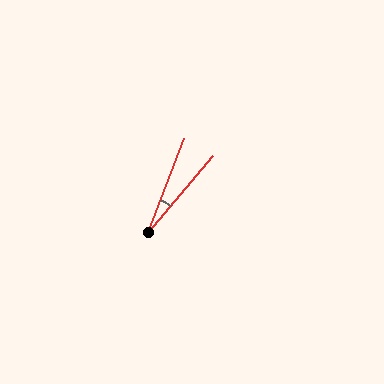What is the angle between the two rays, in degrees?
Approximately 19 degrees.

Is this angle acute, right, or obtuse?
It is acute.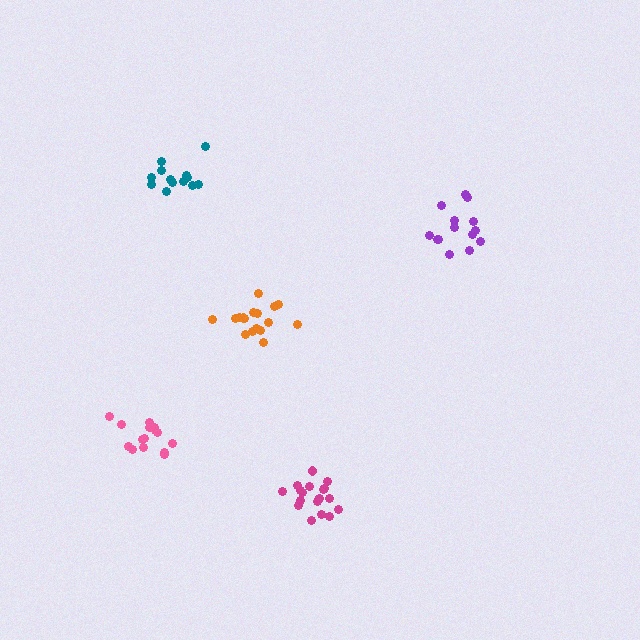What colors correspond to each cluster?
The clusters are colored: teal, purple, pink, magenta, orange.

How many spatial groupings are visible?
There are 5 spatial groupings.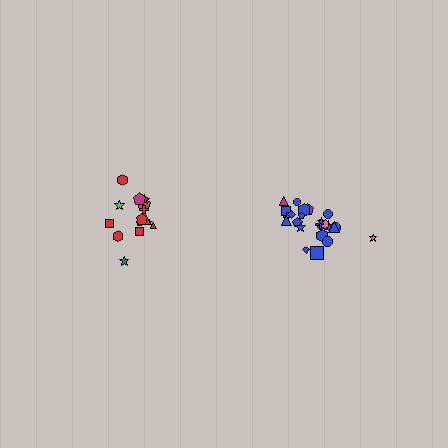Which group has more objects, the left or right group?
The right group.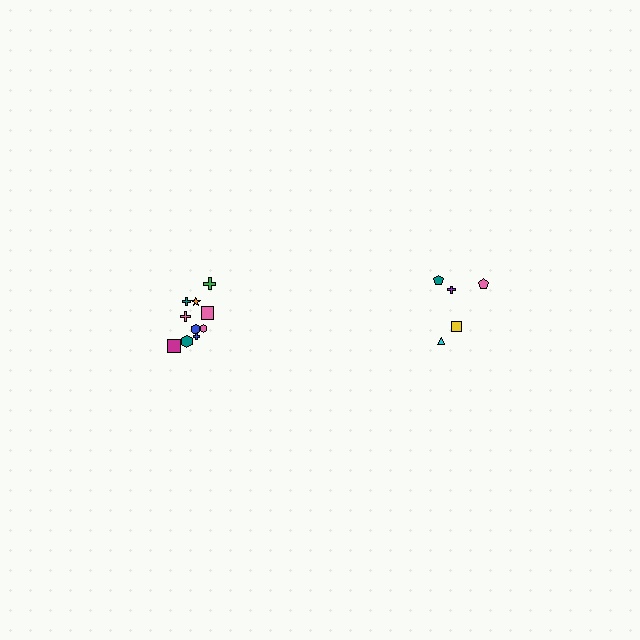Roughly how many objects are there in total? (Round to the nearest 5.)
Roughly 15 objects in total.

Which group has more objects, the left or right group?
The left group.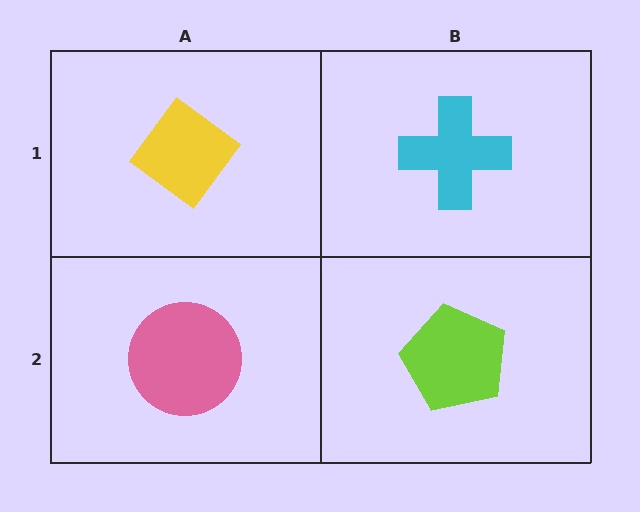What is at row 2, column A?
A pink circle.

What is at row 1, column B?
A cyan cross.